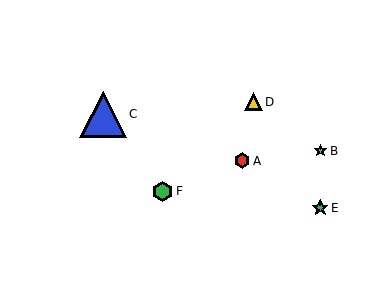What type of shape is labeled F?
Shape F is a green hexagon.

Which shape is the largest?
The blue triangle (labeled C) is the largest.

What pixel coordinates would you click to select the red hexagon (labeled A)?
Click at (242, 161) to select the red hexagon A.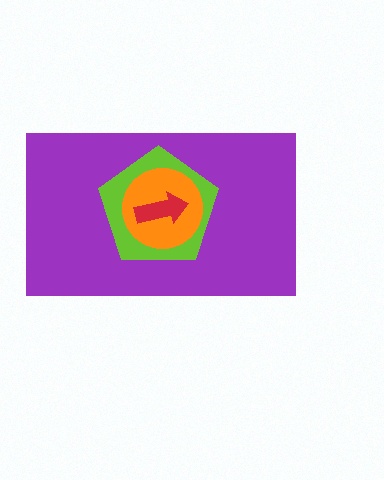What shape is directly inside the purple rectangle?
The lime pentagon.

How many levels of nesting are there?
4.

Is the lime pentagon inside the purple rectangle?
Yes.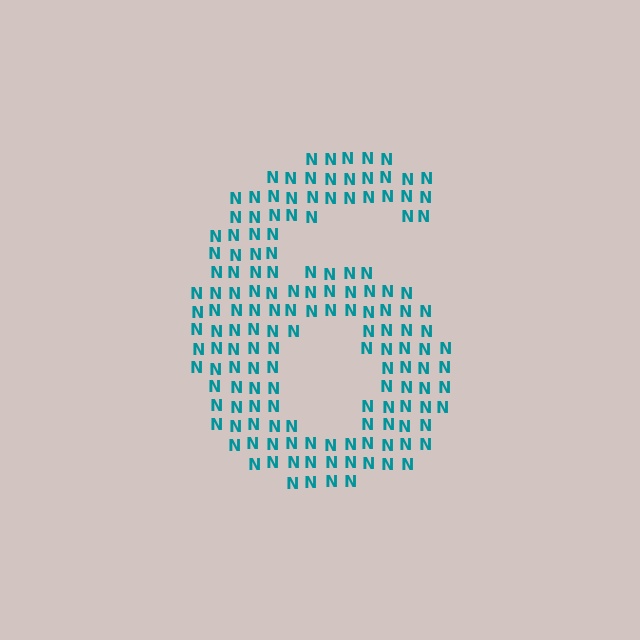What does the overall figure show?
The overall figure shows the digit 6.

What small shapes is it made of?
It is made of small letter N's.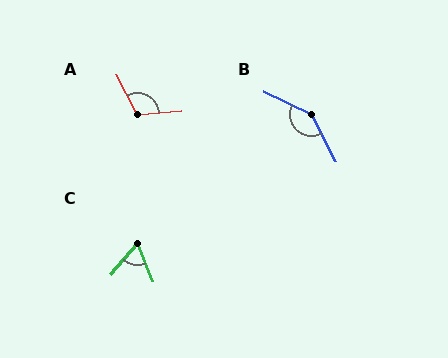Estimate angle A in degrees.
Approximately 112 degrees.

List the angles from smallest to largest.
C (62°), A (112°), B (144°).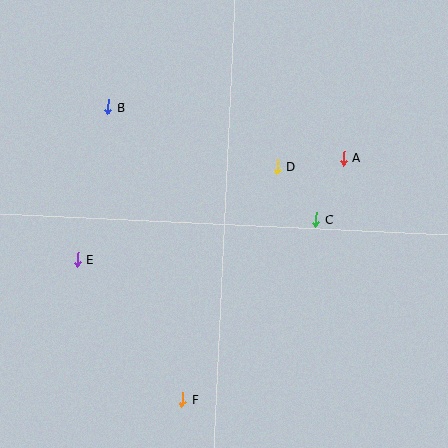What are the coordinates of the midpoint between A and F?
The midpoint between A and F is at (263, 279).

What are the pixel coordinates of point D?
Point D is at (277, 166).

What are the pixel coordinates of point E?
Point E is at (77, 259).